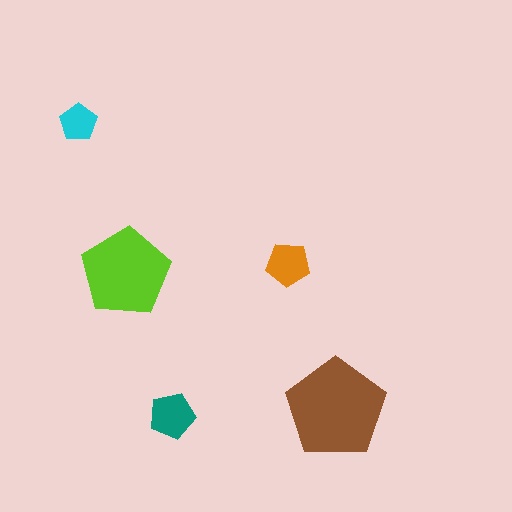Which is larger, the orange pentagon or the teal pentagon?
The teal one.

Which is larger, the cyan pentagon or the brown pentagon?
The brown one.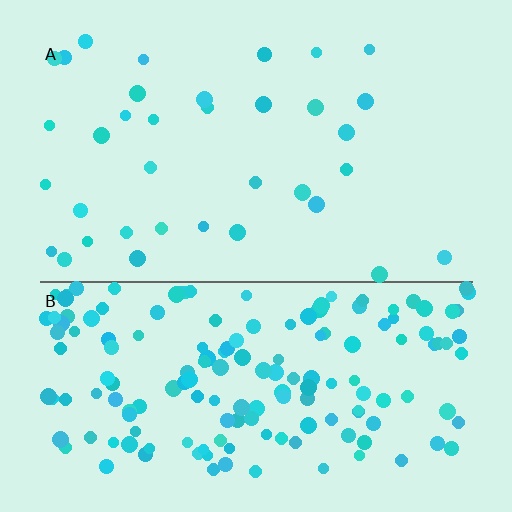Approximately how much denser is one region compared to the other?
Approximately 4.8× — region B over region A.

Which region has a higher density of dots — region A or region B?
B (the bottom).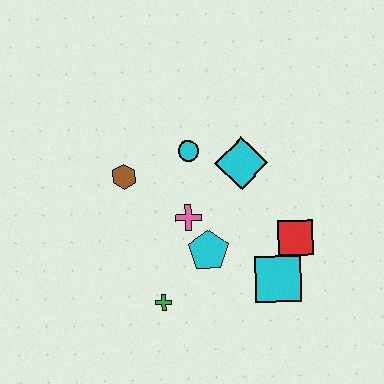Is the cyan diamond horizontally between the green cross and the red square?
Yes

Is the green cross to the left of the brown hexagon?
No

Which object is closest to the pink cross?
The cyan pentagon is closest to the pink cross.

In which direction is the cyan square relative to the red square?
The cyan square is below the red square.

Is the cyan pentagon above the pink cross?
No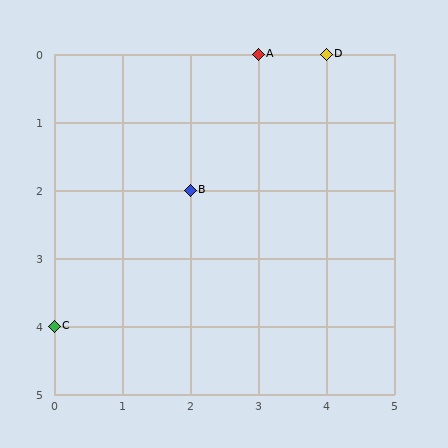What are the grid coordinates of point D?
Point D is at grid coordinates (4, 0).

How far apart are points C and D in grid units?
Points C and D are 4 columns and 4 rows apart (about 5.7 grid units diagonally).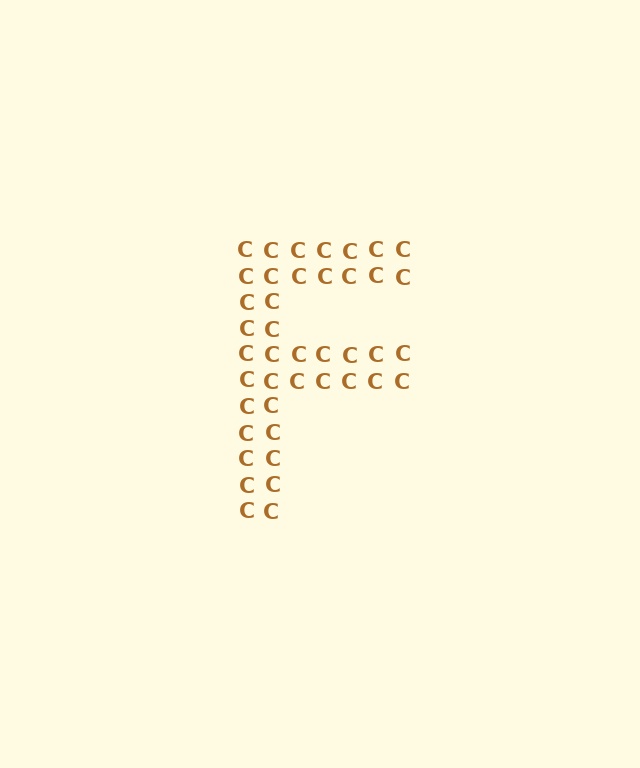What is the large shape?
The large shape is the letter F.